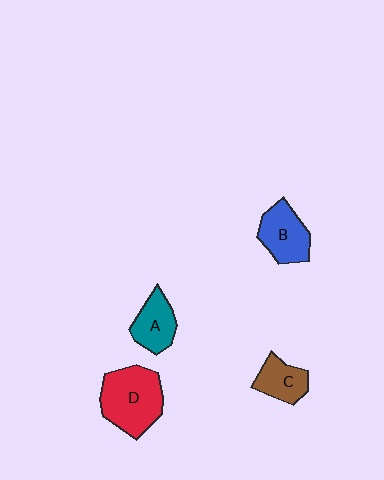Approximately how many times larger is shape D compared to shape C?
Approximately 1.9 times.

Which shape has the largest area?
Shape D (red).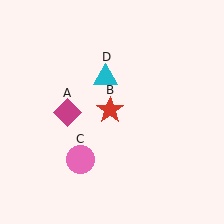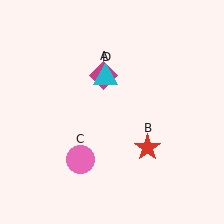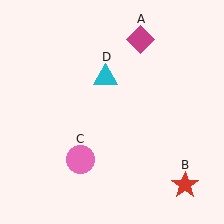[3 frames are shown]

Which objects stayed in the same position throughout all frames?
Pink circle (object C) and cyan triangle (object D) remained stationary.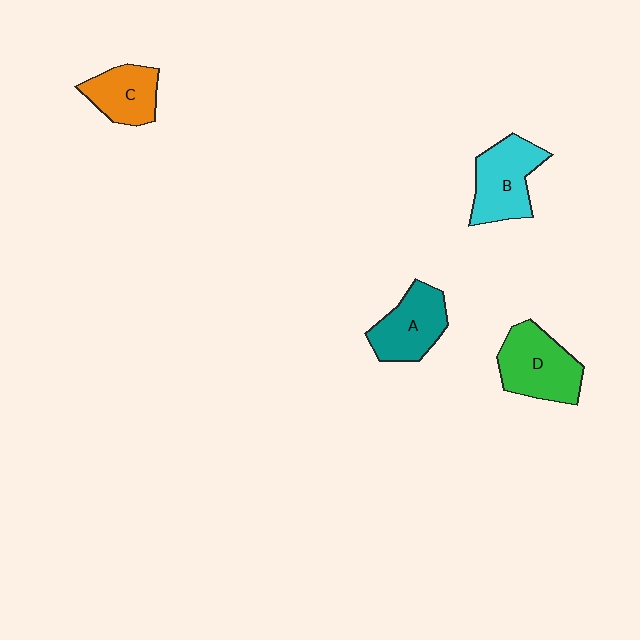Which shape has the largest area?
Shape D (green).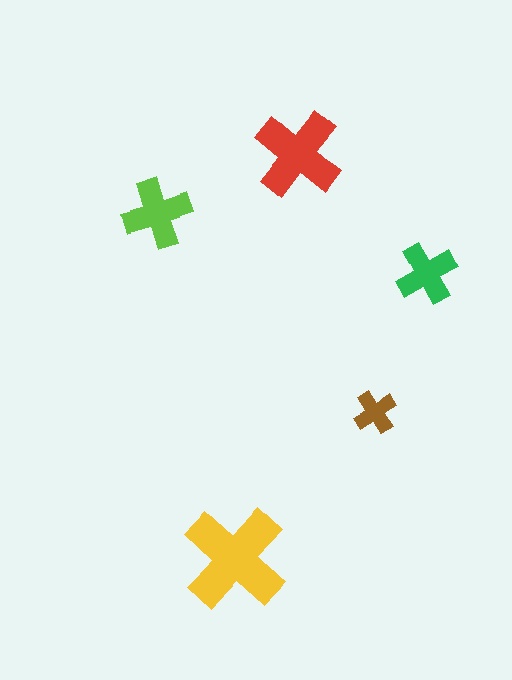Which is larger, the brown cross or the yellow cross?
The yellow one.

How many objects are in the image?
There are 5 objects in the image.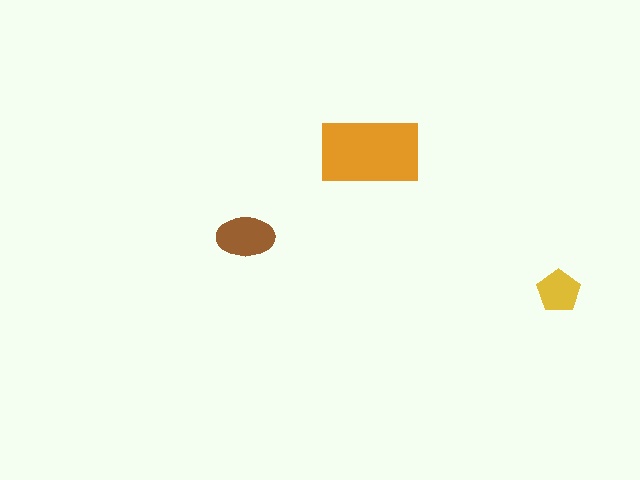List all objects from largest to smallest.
The orange rectangle, the brown ellipse, the yellow pentagon.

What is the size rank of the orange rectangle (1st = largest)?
1st.